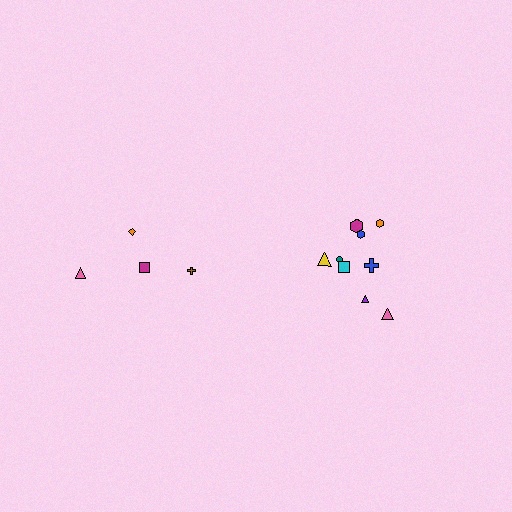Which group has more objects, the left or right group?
The right group.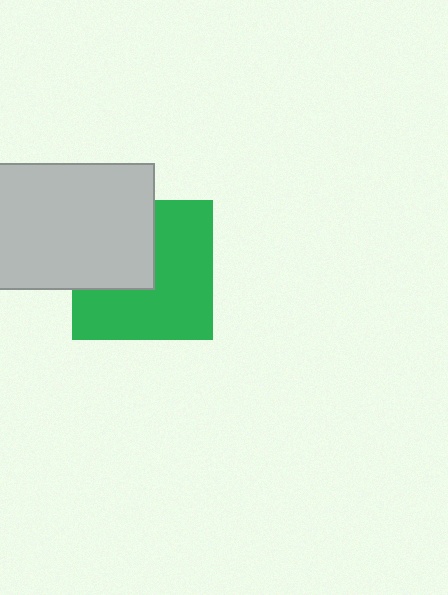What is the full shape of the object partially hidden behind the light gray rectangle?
The partially hidden object is a green square.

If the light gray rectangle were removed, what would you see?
You would see the complete green square.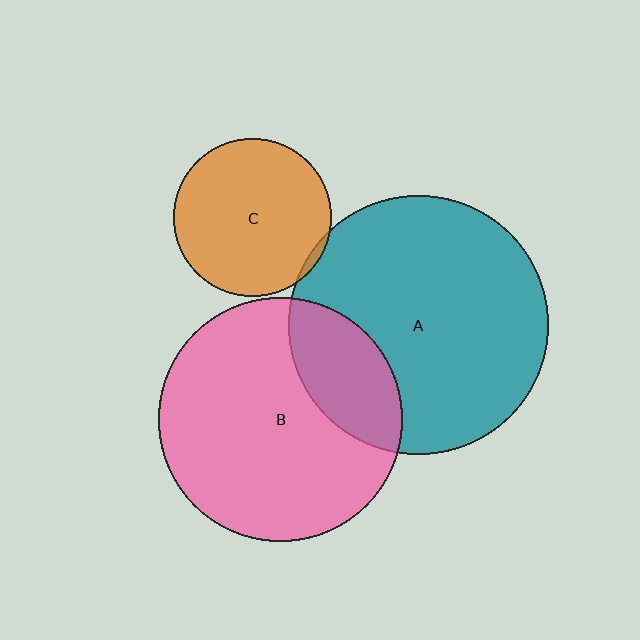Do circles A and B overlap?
Yes.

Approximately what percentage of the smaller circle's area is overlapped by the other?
Approximately 25%.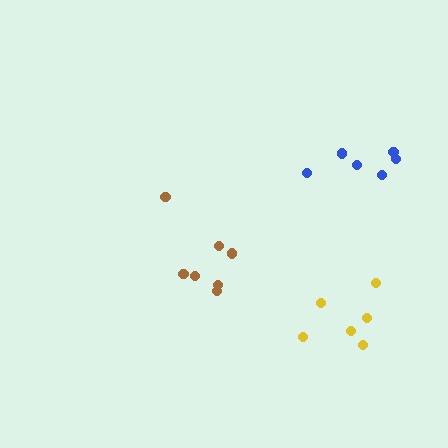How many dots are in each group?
Group 1: 7 dots, Group 2: 6 dots, Group 3: 6 dots (19 total).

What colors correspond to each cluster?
The clusters are colored: brown, yellow, blue.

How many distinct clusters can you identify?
There are 3 distinct clusters.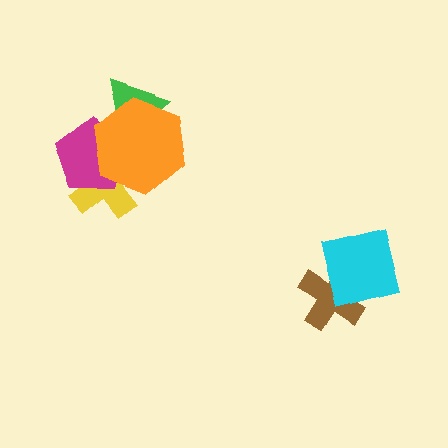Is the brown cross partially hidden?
Yes, it is partially covered by another shape.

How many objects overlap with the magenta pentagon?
3 objects overlap with the magenta pentagon.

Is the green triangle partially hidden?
Yes, it is partially covered by another shape.